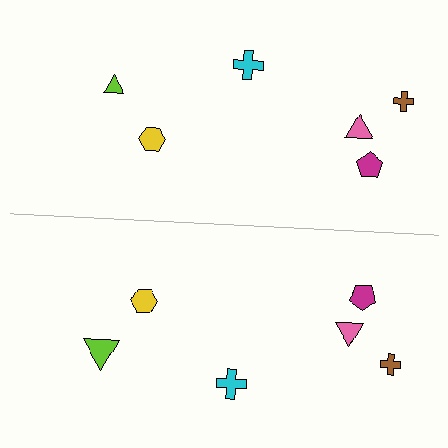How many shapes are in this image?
There are 12 shapes in this image.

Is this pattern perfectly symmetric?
No, the pattern is not perfectly symmetric. The lime triangle on the bottom side has a different size than its mirror counterpart.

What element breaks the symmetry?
The lime triangle on the bottom side has a different size than its mirror counterpart.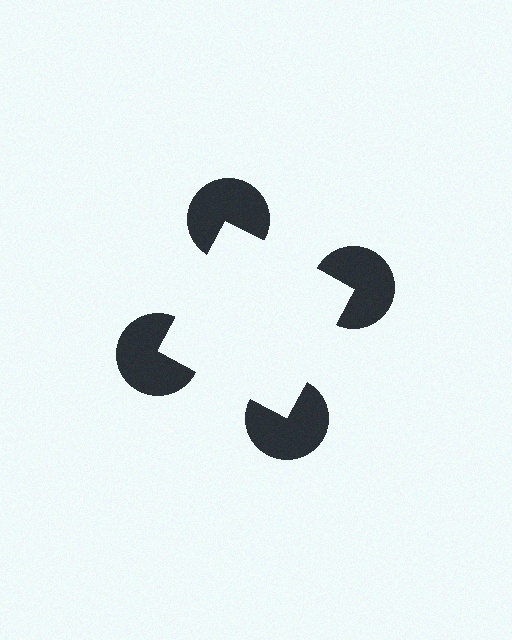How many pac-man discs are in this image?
There are 4 — one at each vertex of the illusory square.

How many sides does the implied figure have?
4 sides.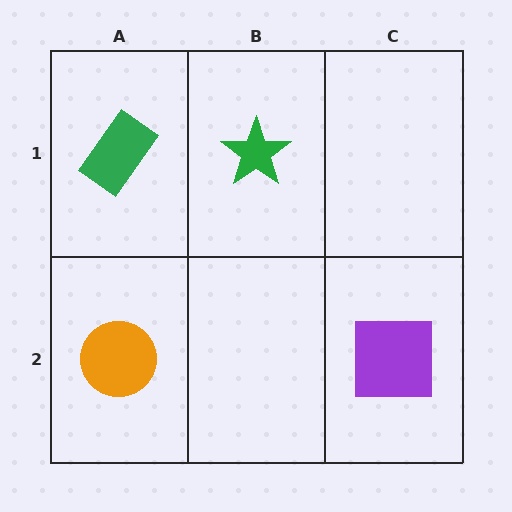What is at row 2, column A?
An orange circle.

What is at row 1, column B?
A green star.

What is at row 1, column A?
A green rectangle.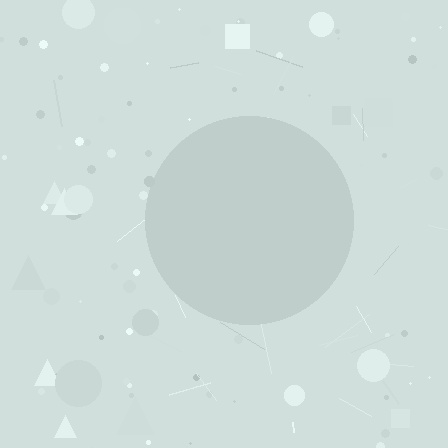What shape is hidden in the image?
A circle is hidden in the image.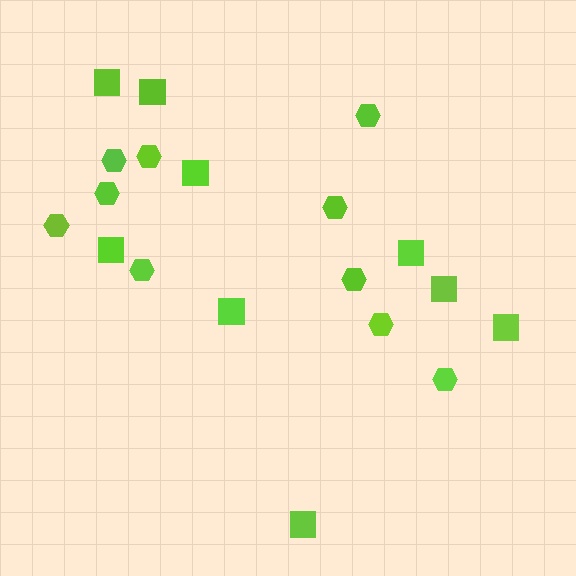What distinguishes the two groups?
There are 2 groups: one group of hexagons (10) and one group of squares (9).